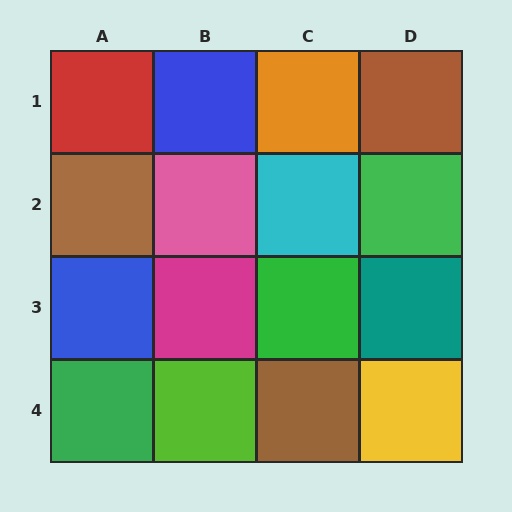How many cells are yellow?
1 cell is yellow.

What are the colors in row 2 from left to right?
Brown, pink, cyan, green.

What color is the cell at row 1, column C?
Orange.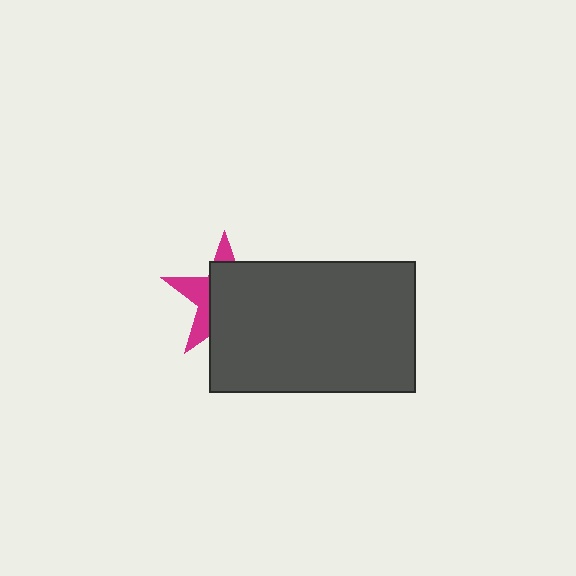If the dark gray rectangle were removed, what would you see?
You would see the complete magenta star.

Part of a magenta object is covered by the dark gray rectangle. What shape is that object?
It is a star.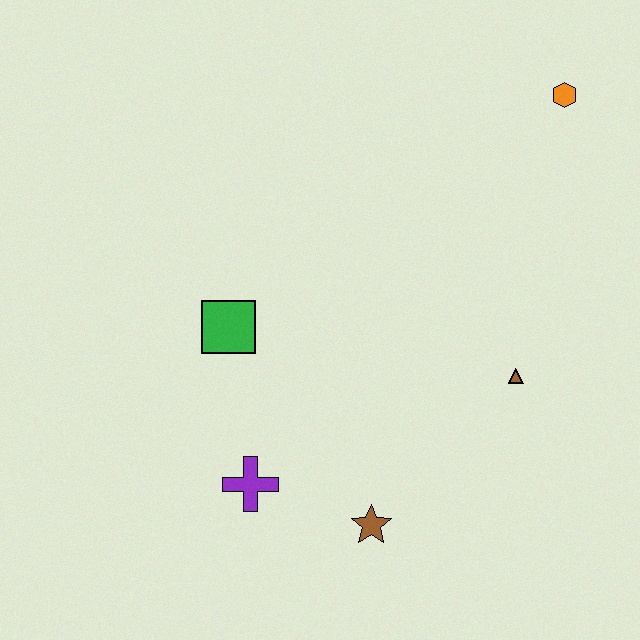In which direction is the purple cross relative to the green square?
The purple cross is below the green square.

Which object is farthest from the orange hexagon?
The purple cross is farthest from the orange hexagon.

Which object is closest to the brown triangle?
The brown star is closest to the brown triangle.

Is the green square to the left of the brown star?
Yes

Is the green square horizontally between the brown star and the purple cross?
No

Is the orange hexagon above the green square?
Yes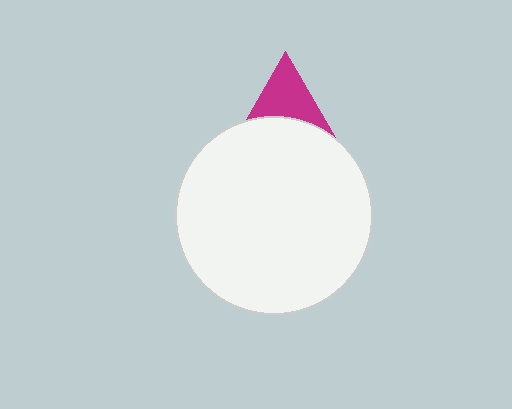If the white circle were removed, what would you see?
You would see the complete magenta triangle.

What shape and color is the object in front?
The object in front is a white circle.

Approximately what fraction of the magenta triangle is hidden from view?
Roughly 62% of the magenta triangle is hidden behind the white circle.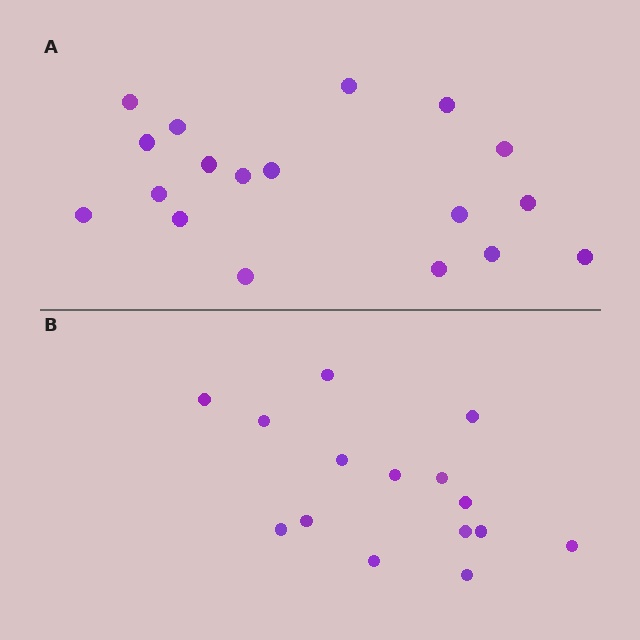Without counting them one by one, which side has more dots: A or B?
Region A (the top region) has more dots.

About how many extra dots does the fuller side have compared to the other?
Region A has just a few more — roughly 2 or 3 more dots than region B.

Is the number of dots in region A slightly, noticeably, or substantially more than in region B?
Region A has only slightly more — the two regions are fairly close. The ratio is roughly 1.2 to 1.